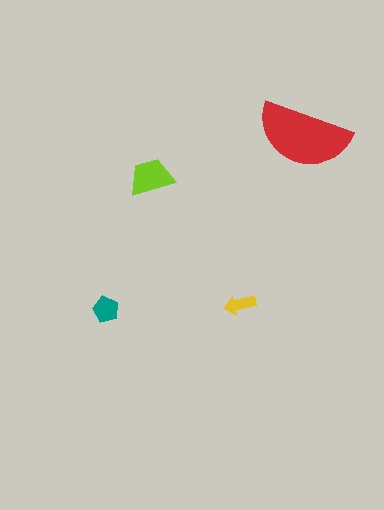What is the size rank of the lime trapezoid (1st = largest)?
2nd.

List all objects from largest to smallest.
The red semicircle, the lime trapezoid, the teal pentagon, the yellow arrow.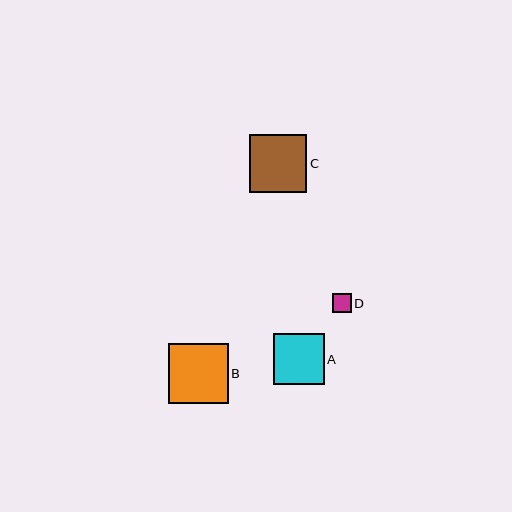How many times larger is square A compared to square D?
Square A is approximately 2.7 times the size of square D.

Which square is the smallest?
Square D is the smallest with a size of approximately 19 pixels.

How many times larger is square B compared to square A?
Square B is approximately 1.2 times the size of square A.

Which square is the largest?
Square B is the largest with a size of approximately 60 pixels.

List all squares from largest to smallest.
From largest to smallest: B, C, A, D.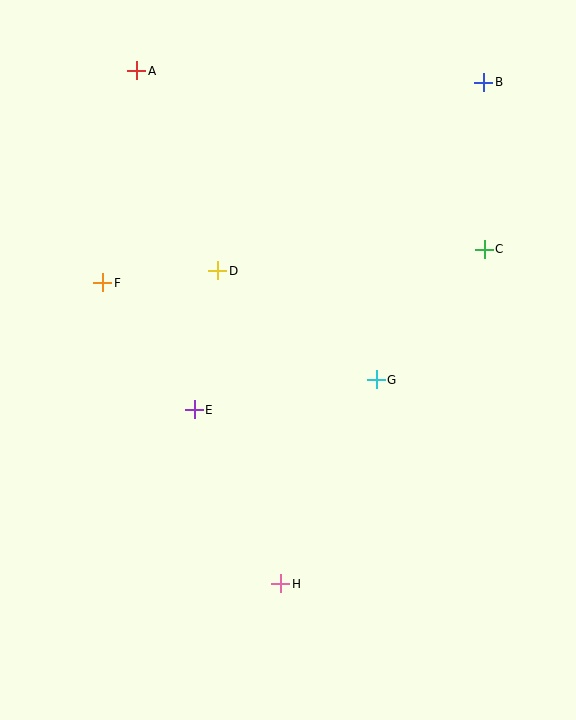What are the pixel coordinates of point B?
Point B is at (484, 82).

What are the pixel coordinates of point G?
Point G is at (376, 380).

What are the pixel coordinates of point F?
Point F is at (103, 283).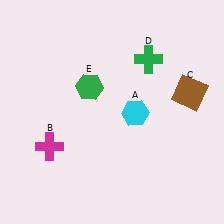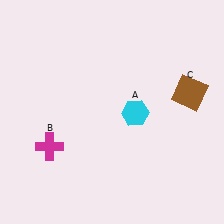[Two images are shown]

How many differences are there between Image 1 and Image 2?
There are 2 differences between the two images.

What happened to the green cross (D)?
The green cross (D) was removed in Image 2. It was in the top-right area of Image 1.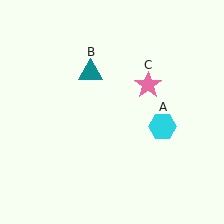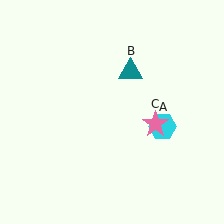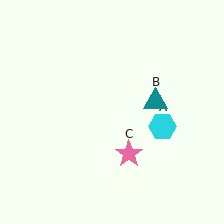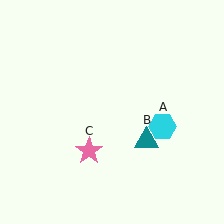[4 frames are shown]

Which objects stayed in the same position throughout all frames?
Cyan hexagon (object A) remained stationary.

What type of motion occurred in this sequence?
The teal triangle (object B), pink star (object C) rotated clockwise around the center of the scene.